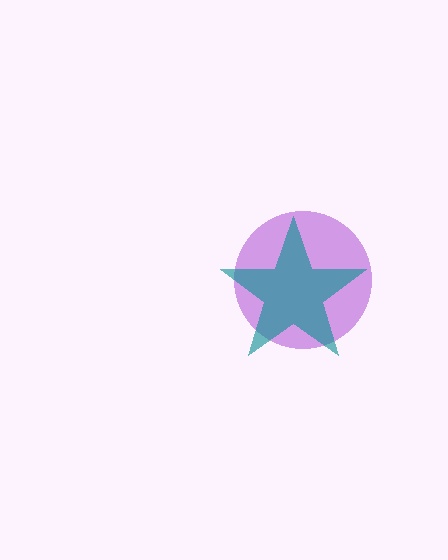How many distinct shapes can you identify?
There are 2 distinct shapes: a purple circle, a teal star.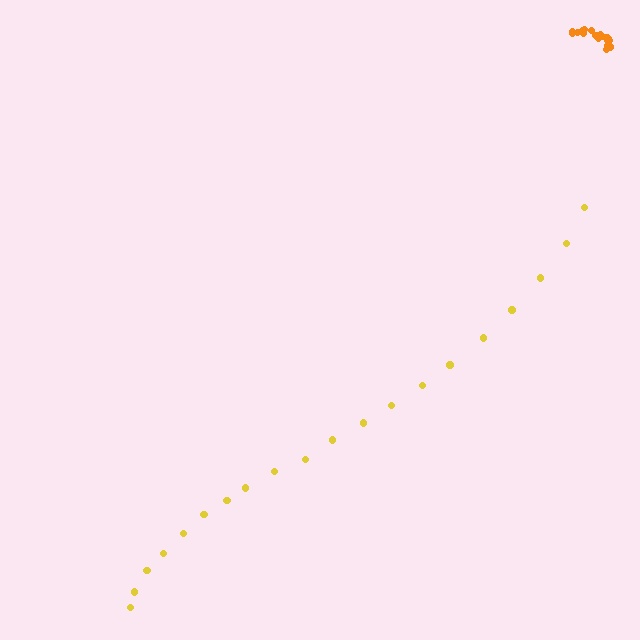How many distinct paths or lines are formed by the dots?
There are 2 distinct paths.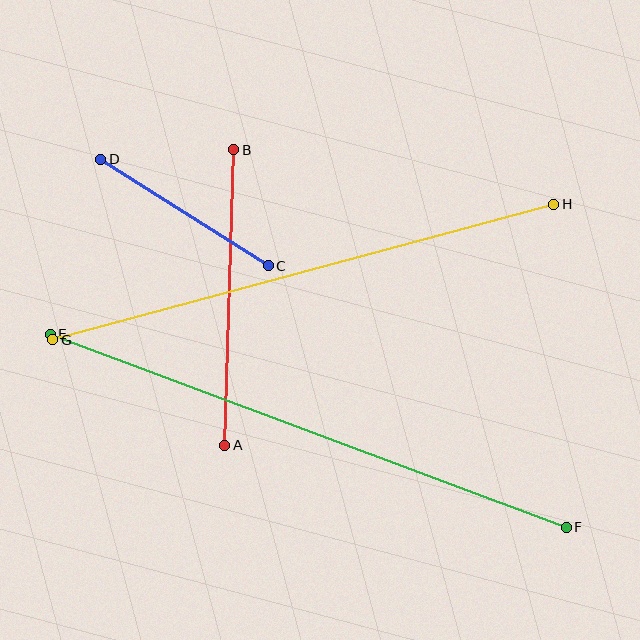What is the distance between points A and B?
The distance is approximately 296 pixels.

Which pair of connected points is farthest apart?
Points E and F are farthest apart.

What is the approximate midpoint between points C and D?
The midpoint is at approximately (185, 213) pixels.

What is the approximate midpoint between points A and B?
The midpoint is at approximately (229, 297) pixels.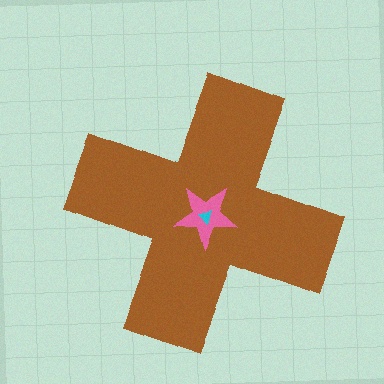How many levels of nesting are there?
3.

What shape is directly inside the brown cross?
The pink star.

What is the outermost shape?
The brown cross.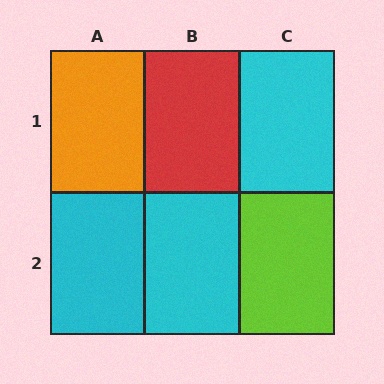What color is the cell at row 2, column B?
Cyan.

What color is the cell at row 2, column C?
Lime.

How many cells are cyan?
3 cells are cyan.